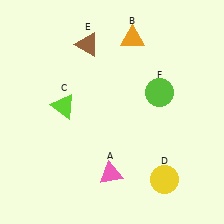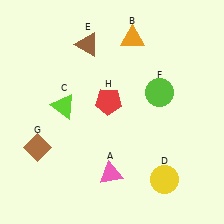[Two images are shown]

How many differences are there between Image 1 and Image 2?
There are 2 differences between the two images.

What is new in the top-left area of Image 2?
A red pentagon (H) was added in the top-left area of Image 2.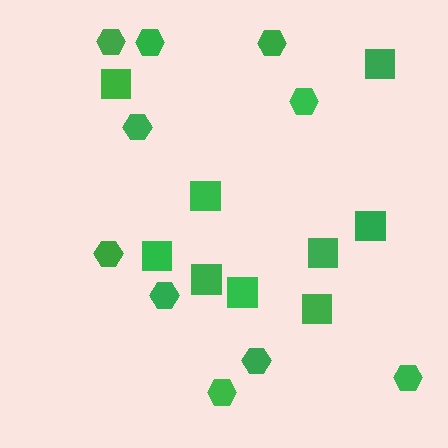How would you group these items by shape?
There are 2 groups: one group of hexagons (10) and one group of squares (9).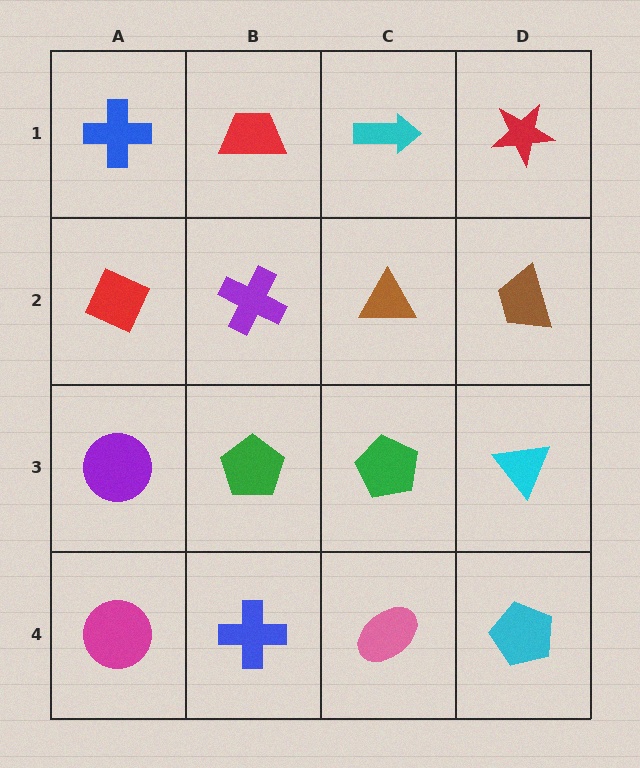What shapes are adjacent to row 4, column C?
A green pentagon (row 3, column C), a blue cross (row 4, column B), a cyan pentagon (row 4, column D).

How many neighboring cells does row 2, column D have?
3.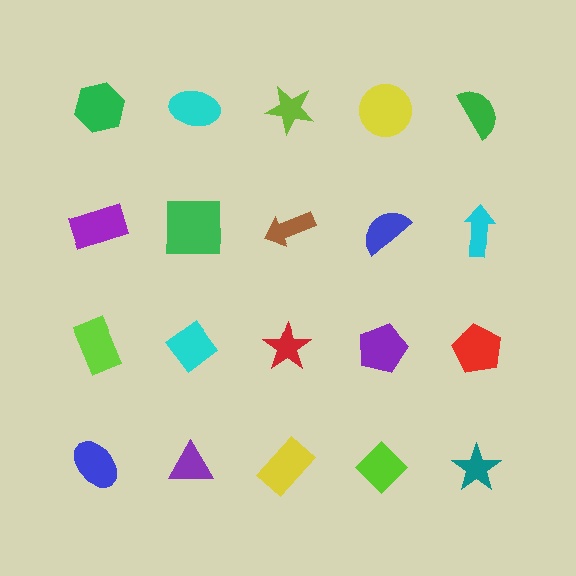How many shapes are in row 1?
5 shapes.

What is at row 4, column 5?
A teal star.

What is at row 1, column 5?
A green semicircle.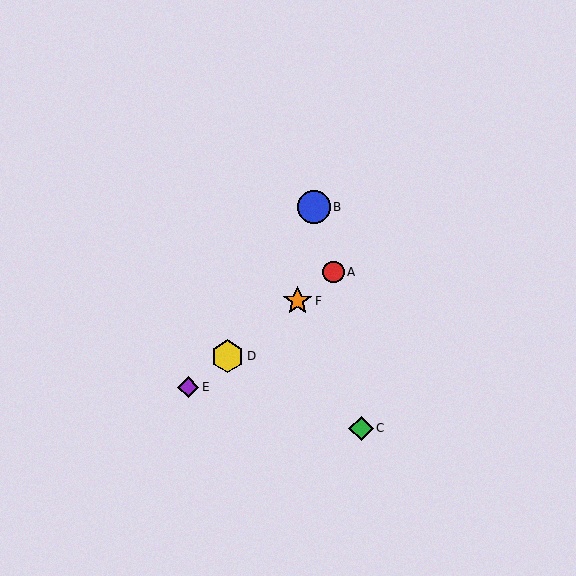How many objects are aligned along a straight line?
4 objects (A, D, E, F) are aligned along a straight line.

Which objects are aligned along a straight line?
Objects A, D, E, F are aligned along a straight line.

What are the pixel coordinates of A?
Object A is at (334, 272).